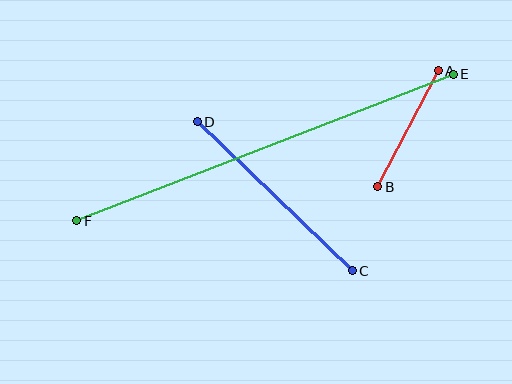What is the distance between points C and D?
The distance is approximately 215 pixels.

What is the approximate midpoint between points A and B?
The midpoint is at approximately (408, 129) pixels.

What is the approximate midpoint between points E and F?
The midpoint is at approximately (265, 147) pixels.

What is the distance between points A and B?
The distance is approximately 131 pixels.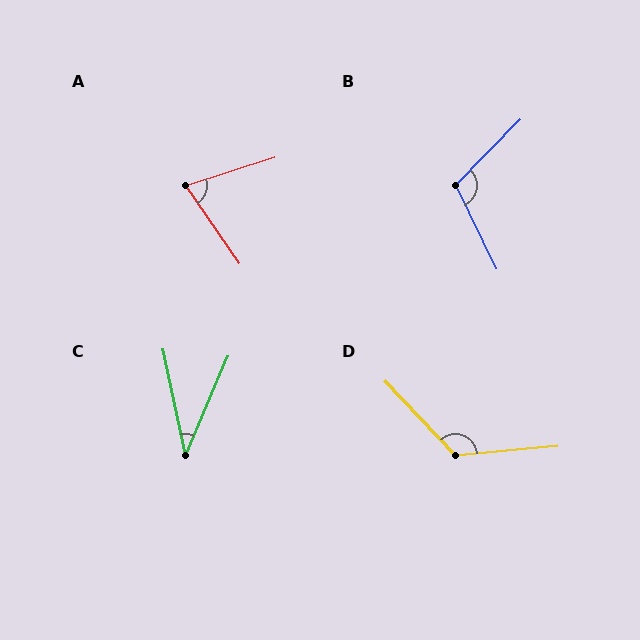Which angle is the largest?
D, at approximately 128 degrees.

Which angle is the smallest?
C, at approximately 35 degrees.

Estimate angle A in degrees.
Approximately 73 degrees.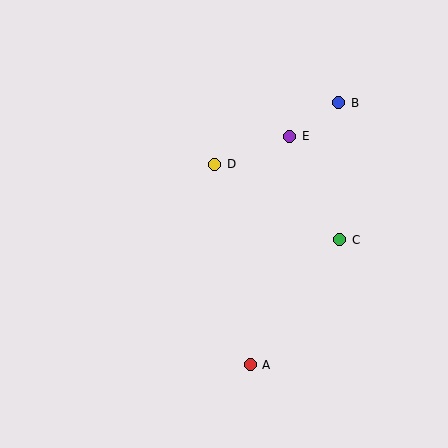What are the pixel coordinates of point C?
Point C is at (340, 240).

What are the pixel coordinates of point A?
Point A is at (250, 365).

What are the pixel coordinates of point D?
Point D is at (215, 164).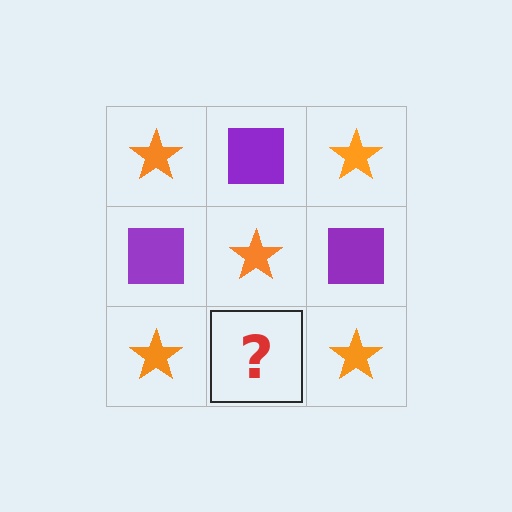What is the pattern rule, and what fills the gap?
The rule is that it alternates orange star and purple square in a checkerboard pattern. The gap should be filled with a purple square.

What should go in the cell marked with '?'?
The missing cell should contain a purple square.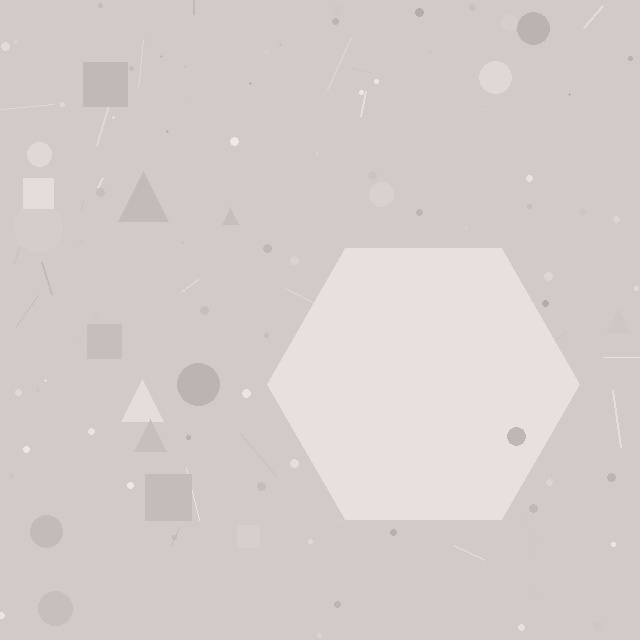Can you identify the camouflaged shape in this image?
The camouflaged shape is a hexagon.